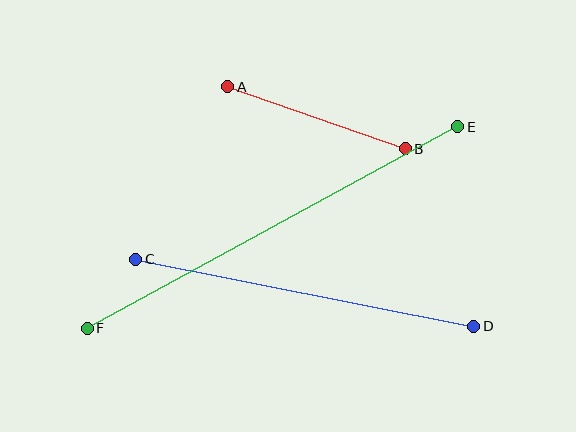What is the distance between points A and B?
The distance is approximately 188 pixels.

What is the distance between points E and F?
The distance is approximately 422 pixels.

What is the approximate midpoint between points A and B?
The midpoint is at approximately (316, 118) pixels.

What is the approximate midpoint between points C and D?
The midpoint is at approximately (305, 293) pixels.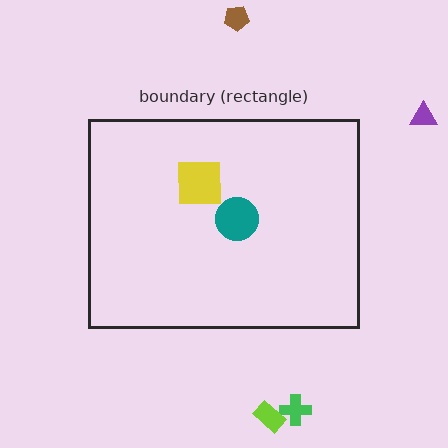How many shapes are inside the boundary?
2 inside, 4 outside.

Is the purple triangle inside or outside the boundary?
Outside.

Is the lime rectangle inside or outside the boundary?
Outside.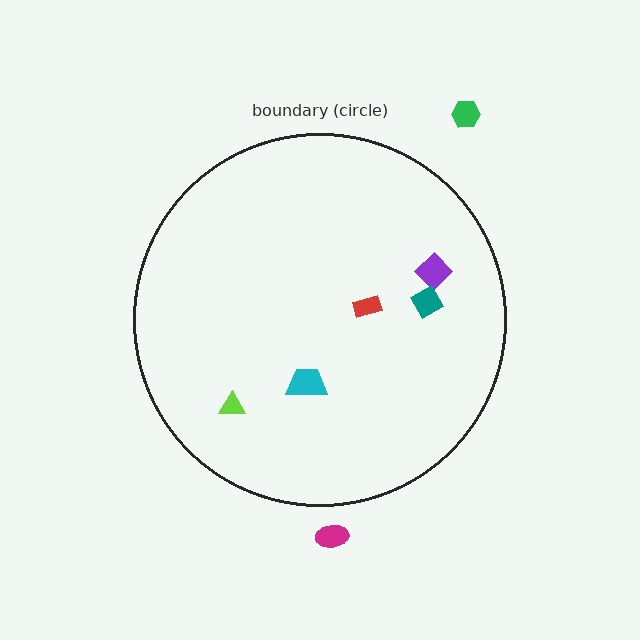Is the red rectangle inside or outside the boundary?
Inside.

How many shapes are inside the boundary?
5 inside, 2 outside.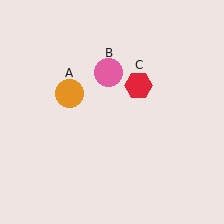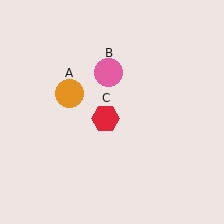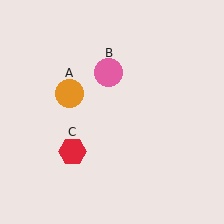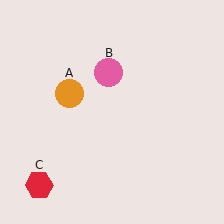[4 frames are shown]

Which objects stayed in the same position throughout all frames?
Orange circle (object A) and pink circle (object B) remained stationary.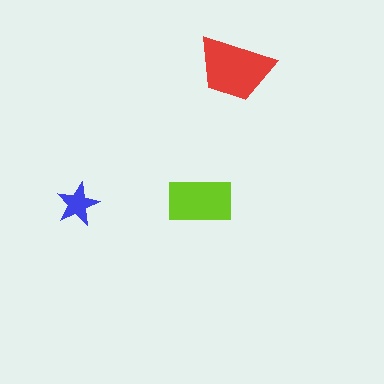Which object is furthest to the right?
The red trapezoid is rightmost.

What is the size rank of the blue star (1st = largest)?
3rd.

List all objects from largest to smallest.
The red trapezoid, the lime rectangle, the blue star.